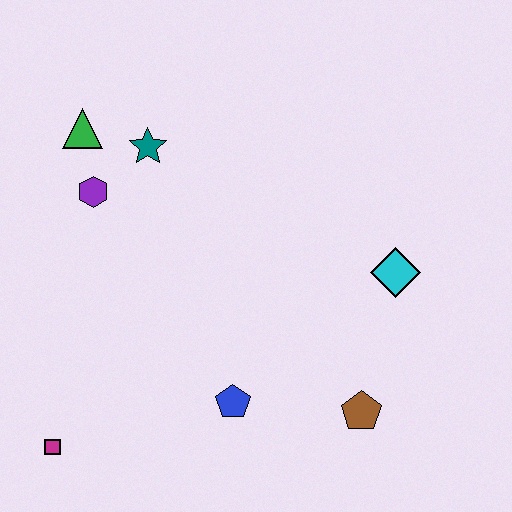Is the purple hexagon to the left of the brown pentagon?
Yes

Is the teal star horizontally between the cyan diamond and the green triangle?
Yes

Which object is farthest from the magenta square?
The cyan diamond is farthest from the magenta square.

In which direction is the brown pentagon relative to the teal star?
The brown pentagon is below the teal star.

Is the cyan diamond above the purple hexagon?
No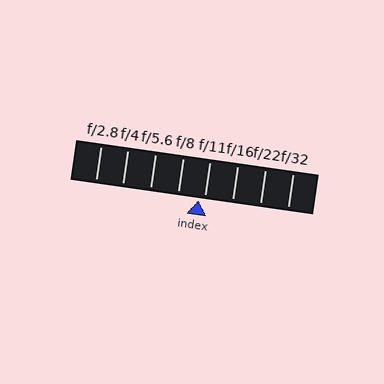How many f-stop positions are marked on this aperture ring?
There are 8 f-stop positions marked.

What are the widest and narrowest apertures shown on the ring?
The widest aperture shown is f/2.8 and the narrowest is f/32.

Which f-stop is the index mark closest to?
The index mark is closest to f/11.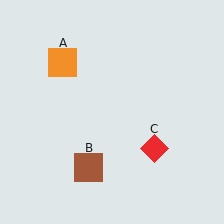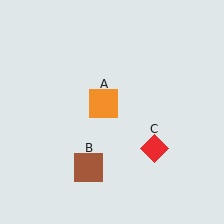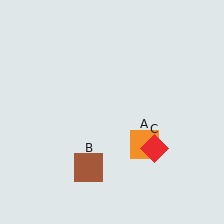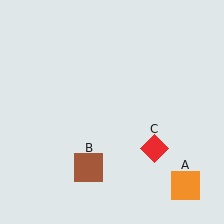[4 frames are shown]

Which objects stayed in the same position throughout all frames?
Brown square (object B) and red diamond (object C) remained stationary.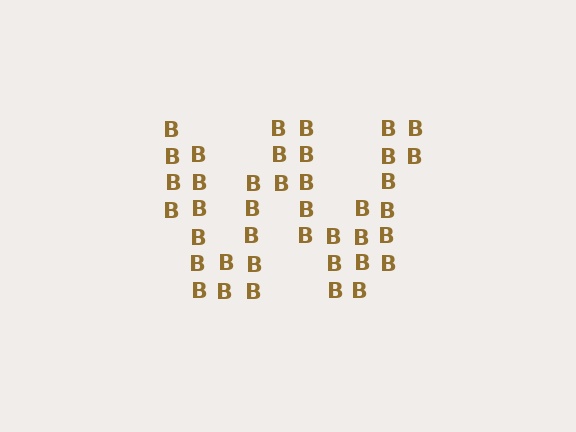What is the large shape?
The large shape is the letter W.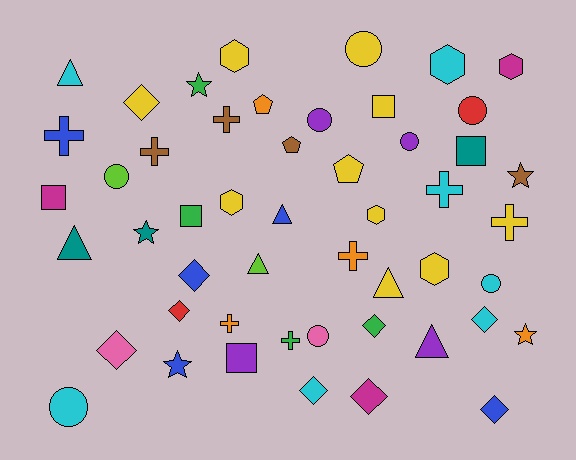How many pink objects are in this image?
There are 2 pink objects.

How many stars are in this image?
There are 5 stars.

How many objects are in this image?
There are 50 objects.